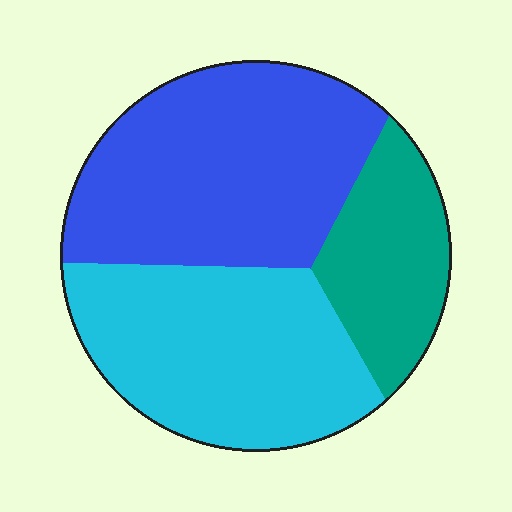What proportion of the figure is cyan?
Cyan takes up between a quarter and a half of the figure.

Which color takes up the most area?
Blue, at roughly 45%.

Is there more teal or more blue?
Blue.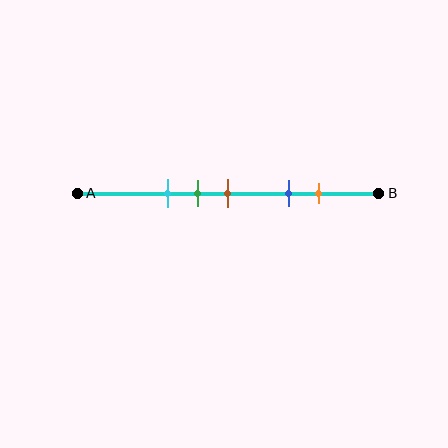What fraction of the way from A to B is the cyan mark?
The cyan mark is approximately 30% (0.3) of the way from A to B.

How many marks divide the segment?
There are 5 marks dividing the segment.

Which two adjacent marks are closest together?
The green and brown marks are the closest adjacent pair.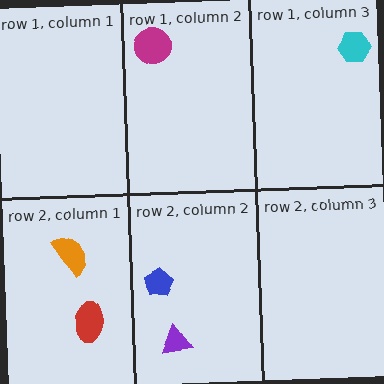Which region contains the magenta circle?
The row 1, column 2 region.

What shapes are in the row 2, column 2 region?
The purple triangle, the blue pentagon.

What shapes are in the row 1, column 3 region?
The cyan hexagon.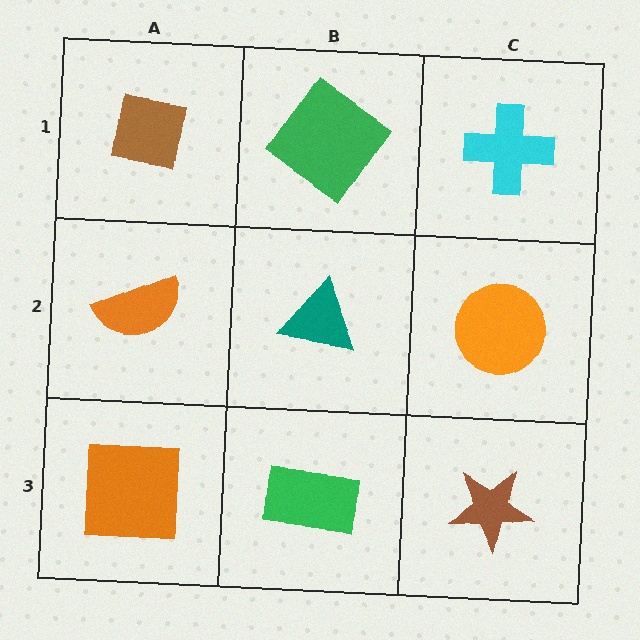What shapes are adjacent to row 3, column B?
A teal triangle (row 2, column B), an orange square (row 3, column A), a brown star (row 3, column C).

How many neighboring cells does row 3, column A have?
2.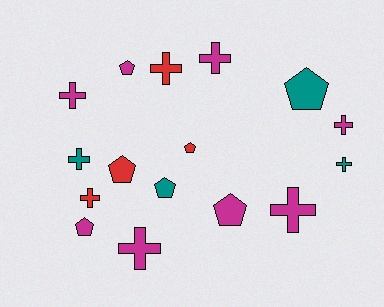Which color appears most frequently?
Magenta, with 8 objects.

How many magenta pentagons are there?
There are 3 magenta pentagons.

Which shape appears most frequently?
Cross, with 9 objects.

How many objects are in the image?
There are 16 objects.